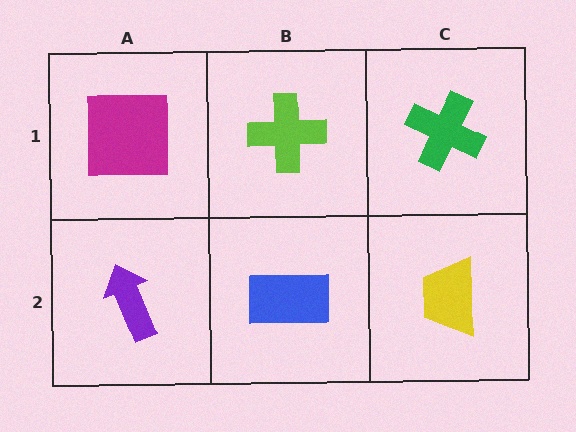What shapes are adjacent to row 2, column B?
A lime cross (row 1, column B), a purple arrow (row 2, column A), a yellow trapezoid (row 2, column C).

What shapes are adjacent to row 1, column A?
A purple arrow (row 2, column A), a lime cross (row 1, column B).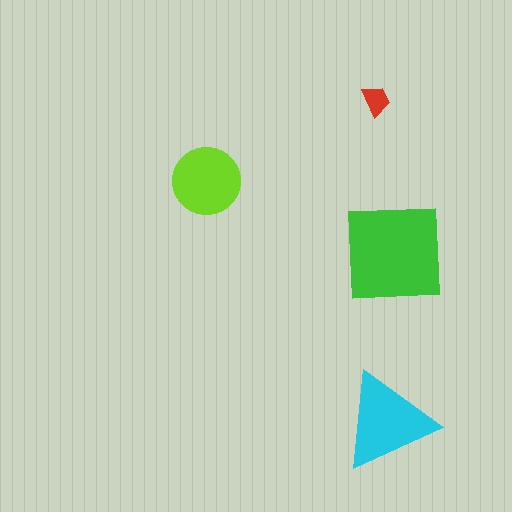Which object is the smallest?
The red trapezoid.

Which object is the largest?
The green square.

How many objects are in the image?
There are 4 objects in the image.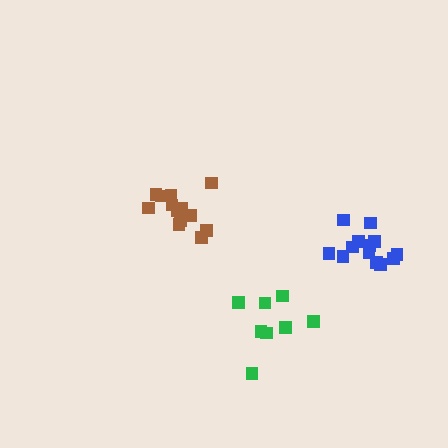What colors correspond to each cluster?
The clusters are colored: brown, green, blue.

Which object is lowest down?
The green cluster is bottommost.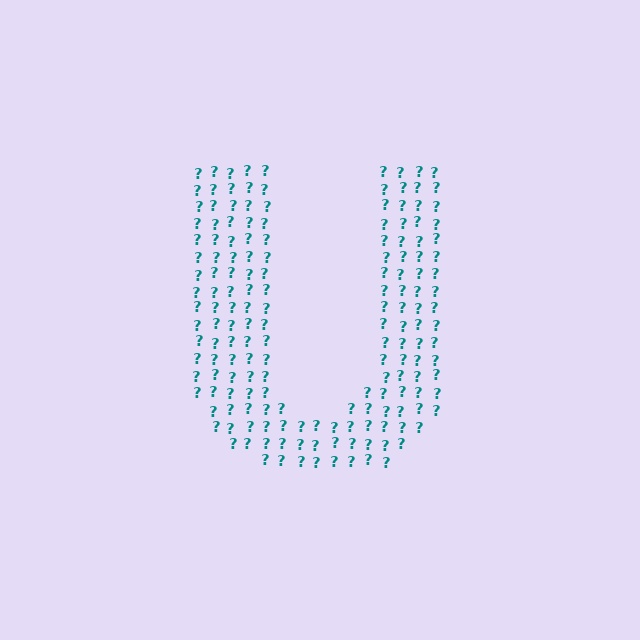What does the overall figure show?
The overall figure shows the letter U.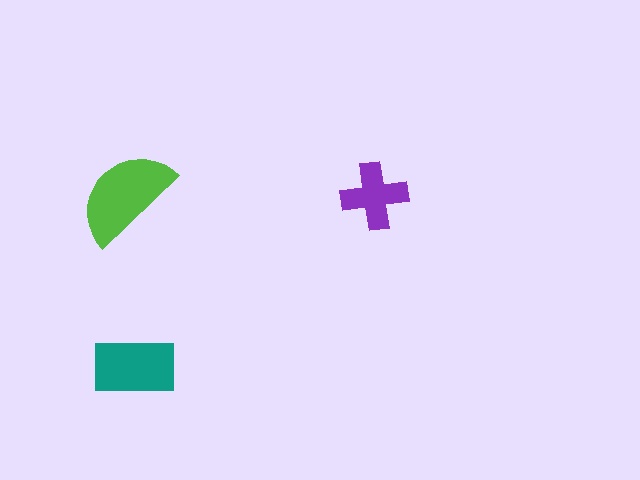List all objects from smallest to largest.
The purple cross, the teal rectangle, the lime semicircle.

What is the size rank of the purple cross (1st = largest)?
3rd.